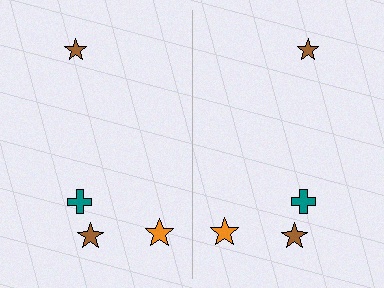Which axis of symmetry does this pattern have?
The pattern has a vertical axis of symmetry running through the center of the image.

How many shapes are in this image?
There are 8 shapes in this image.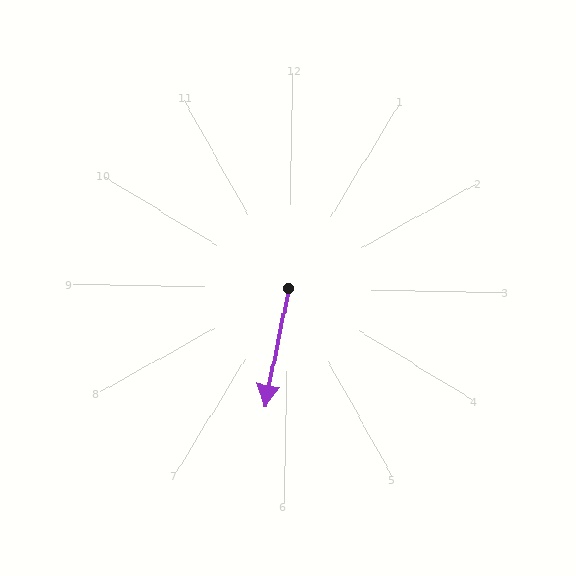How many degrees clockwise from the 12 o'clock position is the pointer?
Approximately 190 degrees.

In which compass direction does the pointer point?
South.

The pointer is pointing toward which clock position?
Roughly 6 o'clock.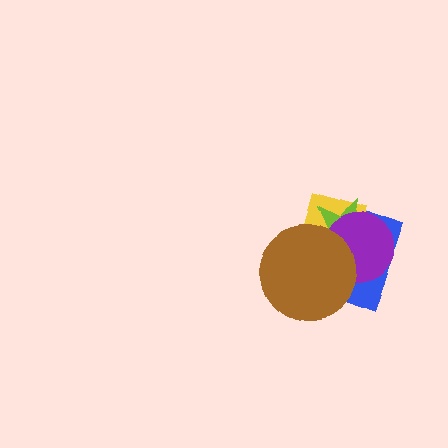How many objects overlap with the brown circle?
4 objects overlap with the brown circle.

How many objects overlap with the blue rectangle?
4 objects overlap with the blue rectangle.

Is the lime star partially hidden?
Yes, it is partially covered by another shape.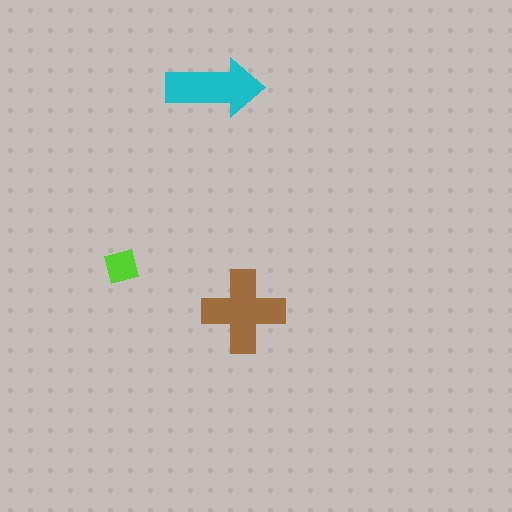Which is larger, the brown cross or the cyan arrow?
The brown cross.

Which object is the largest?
The brown cross.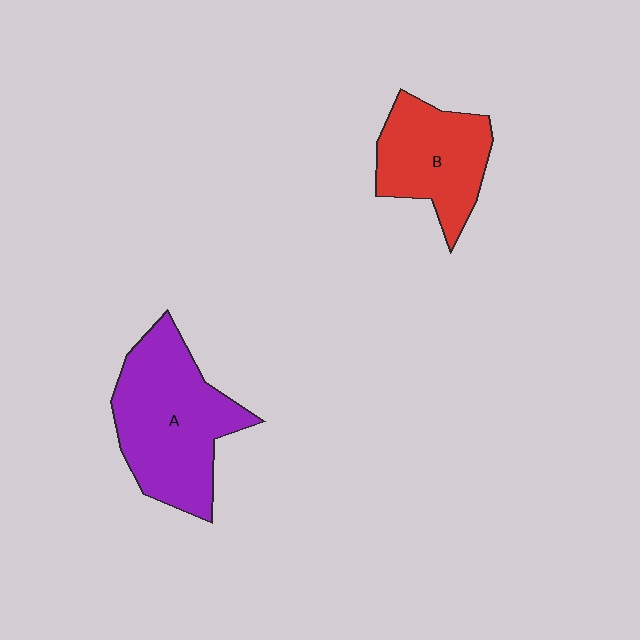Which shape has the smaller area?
Shape B (red).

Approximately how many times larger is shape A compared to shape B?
Approximately 1.4 times.